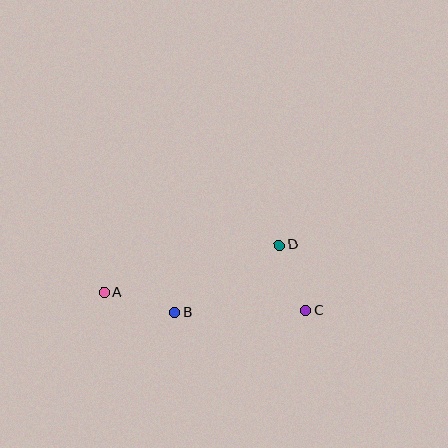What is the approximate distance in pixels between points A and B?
The distance between A and B is approximately 74 pixels.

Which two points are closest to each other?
Points C and D are closest to each other.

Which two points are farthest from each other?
Points A and C are farthest from each other.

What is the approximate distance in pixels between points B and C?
The distance between B and C is approximately 131 pixels.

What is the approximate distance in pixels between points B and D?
The distance between B and D is approximately 124 pixels.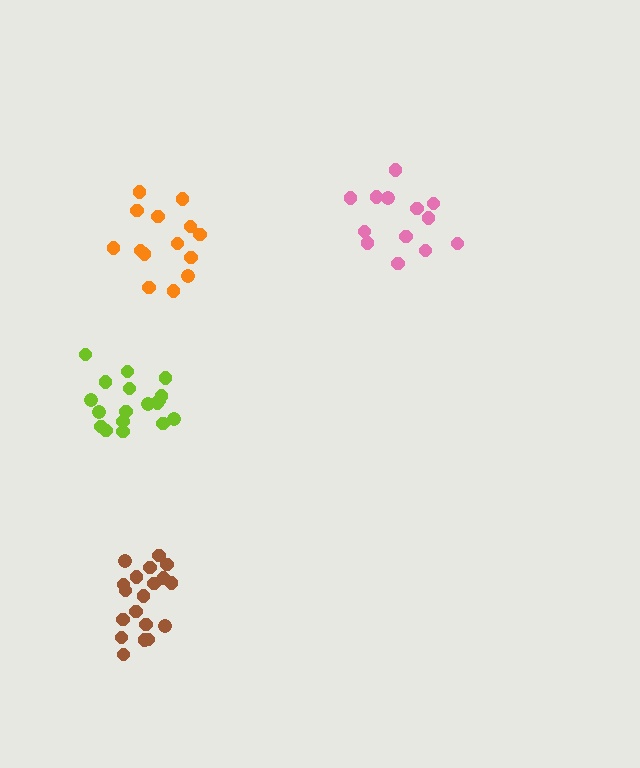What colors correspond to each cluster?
The clusters are colored: orange, pink, lime, brown.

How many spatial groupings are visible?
There are 4 spatial groupings.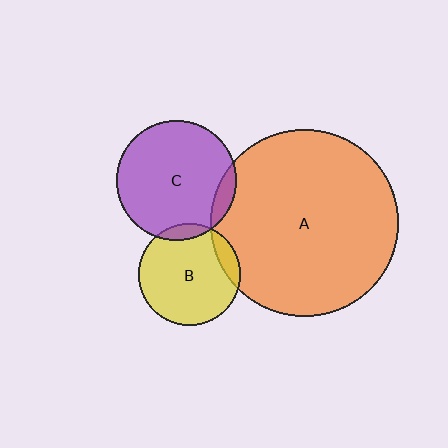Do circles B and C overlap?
Yes.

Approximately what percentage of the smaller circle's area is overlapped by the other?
Approximately 5%.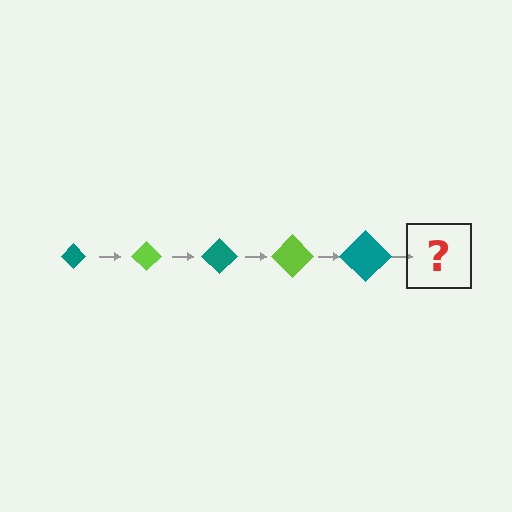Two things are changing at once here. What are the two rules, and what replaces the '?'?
The two rules are that the diamond grows larger each step and the color cycles through teal and lime. The '?' should be a lime diamond, larger than the previous one.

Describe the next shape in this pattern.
It should be a lime diamond, larger than the previous one.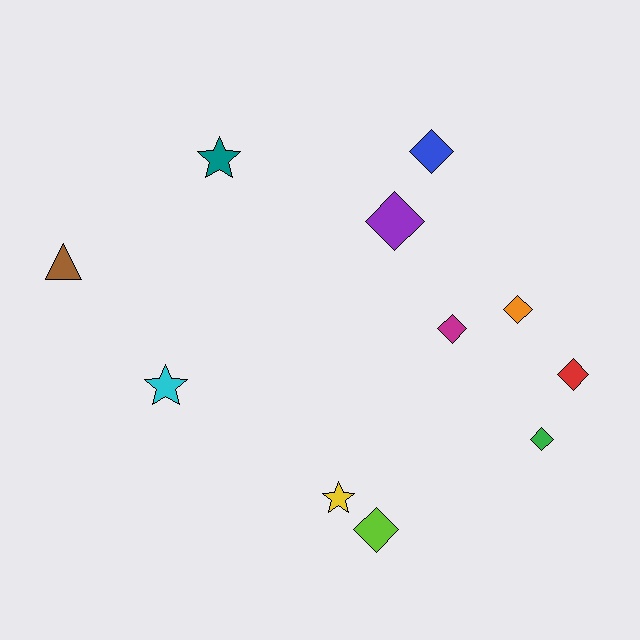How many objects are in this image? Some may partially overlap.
There are 11 objects.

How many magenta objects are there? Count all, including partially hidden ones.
There is 1 magenta object.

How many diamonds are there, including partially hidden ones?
There are 7 diamonds.